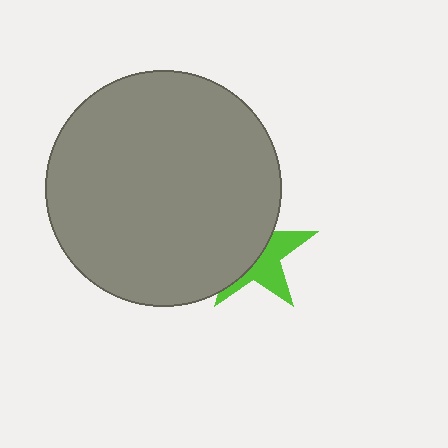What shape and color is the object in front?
The object in front is a gray circle.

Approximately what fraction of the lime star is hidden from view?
Roughly 56% of the lime star is hidden behind the gray circle.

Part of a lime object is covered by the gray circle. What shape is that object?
It is a star.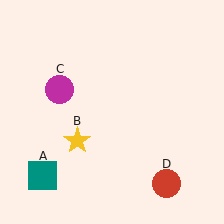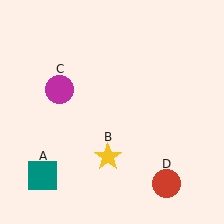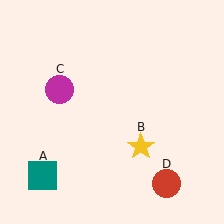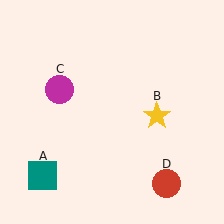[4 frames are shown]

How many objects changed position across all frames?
1 object changed position: yellow star (object B).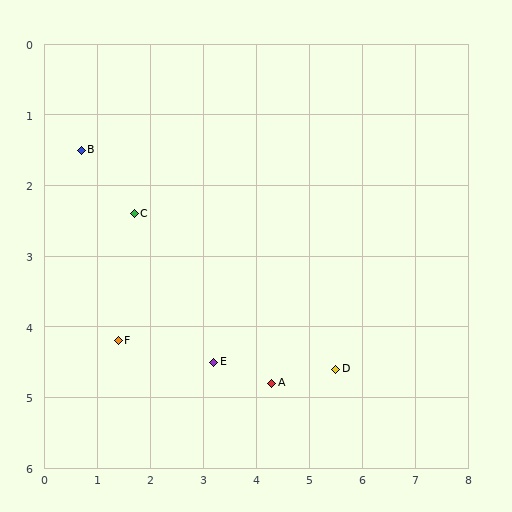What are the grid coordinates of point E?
Point E is at approximately (3.2, 4.5).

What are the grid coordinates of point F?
Point F is at approximately (1.4, 4.2).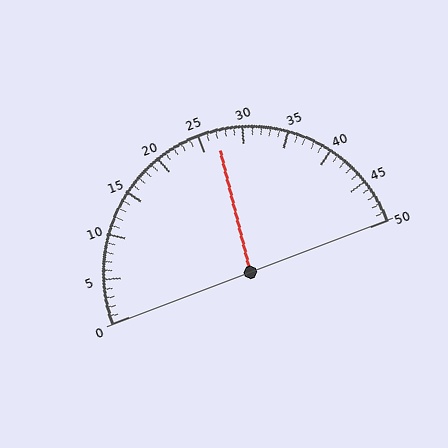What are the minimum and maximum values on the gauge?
The gauge ranges from 0 to 50.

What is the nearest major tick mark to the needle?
The nearest major tick mark is 25.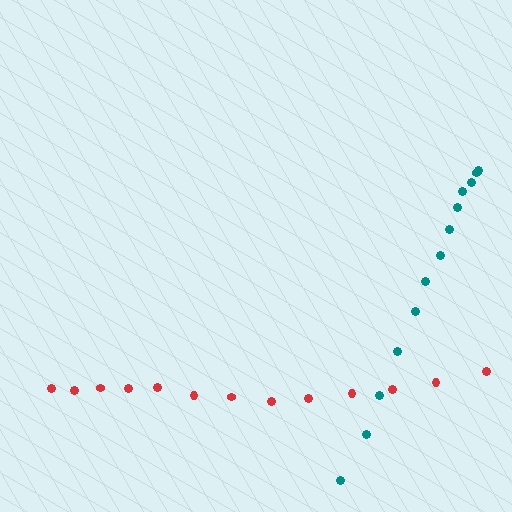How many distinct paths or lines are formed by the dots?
There are 2 distinct paths.